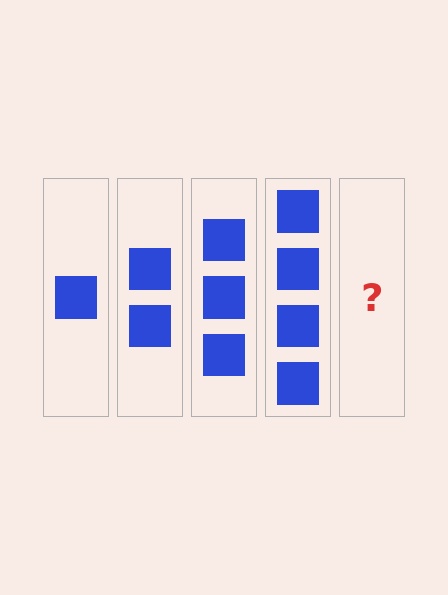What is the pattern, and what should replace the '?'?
The pattern is that each step adds one more square. The '?' should be 5 squares.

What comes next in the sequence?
The next element should be 5 squares.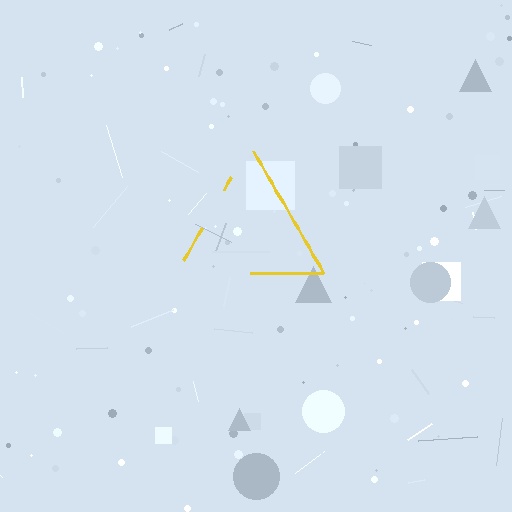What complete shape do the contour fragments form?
The contour fragments form a triangle.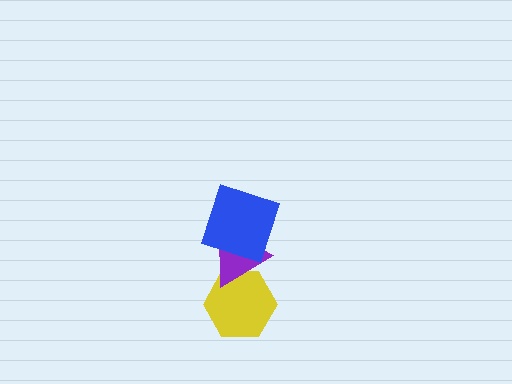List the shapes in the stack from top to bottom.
From top to bottom: the blue square, the purple triangle, the yellow hexagon.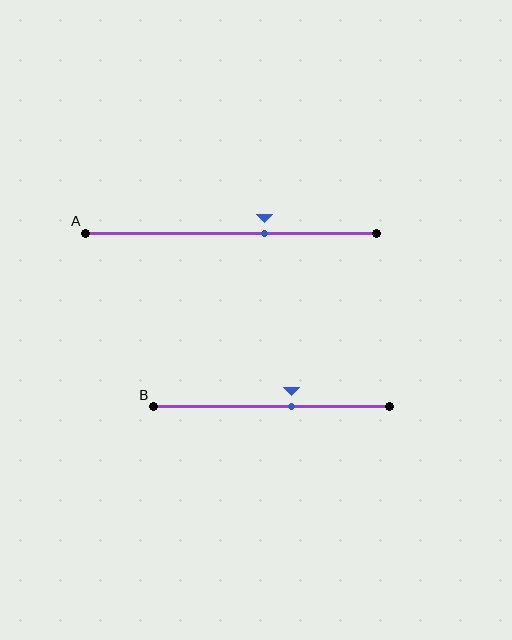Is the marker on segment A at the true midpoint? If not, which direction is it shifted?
No, the marker on segment A is shifted to the right by about 12% of the segment length.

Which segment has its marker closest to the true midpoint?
Segment B has its marker closest to the true midpoint.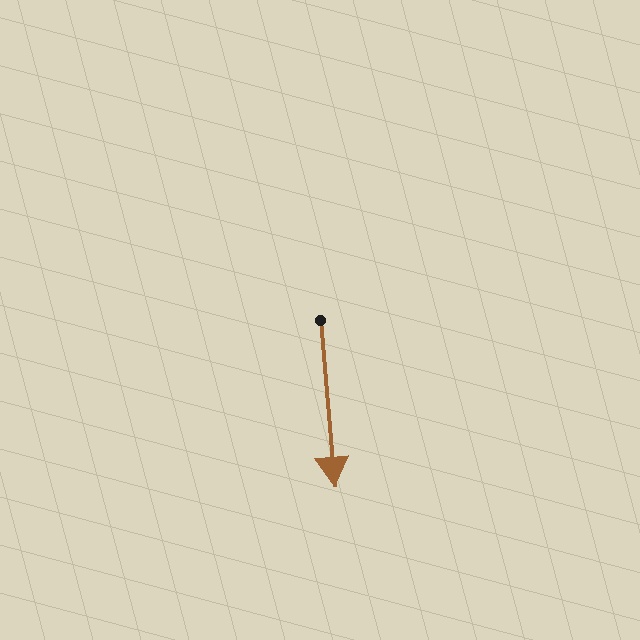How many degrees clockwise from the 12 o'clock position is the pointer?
Approximately 175 degrees.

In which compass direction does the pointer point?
South.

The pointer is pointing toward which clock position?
Roughly 6 o'clock.